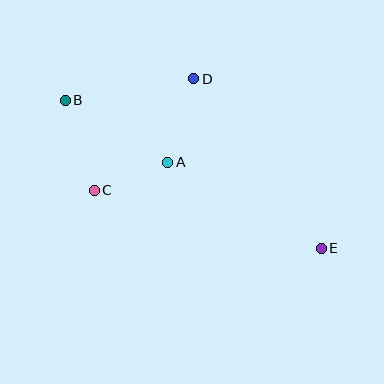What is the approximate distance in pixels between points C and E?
The distance between C and E is approximately 234 pixels.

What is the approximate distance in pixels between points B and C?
The distance between B and C is approximately 94 pixels.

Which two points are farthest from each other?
Points B and E are farthest from each other.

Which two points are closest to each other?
Points A and C are closest to each other.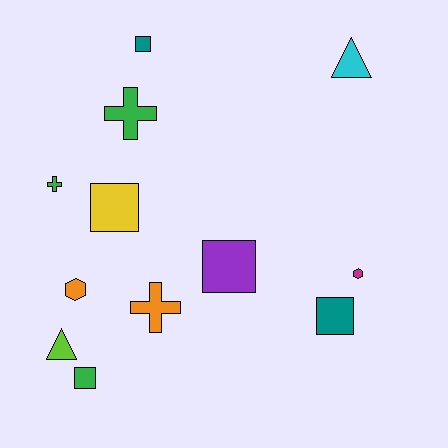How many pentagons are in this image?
There are no pentagons.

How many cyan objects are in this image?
There is 1 cyan object.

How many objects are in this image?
There are 12 objects.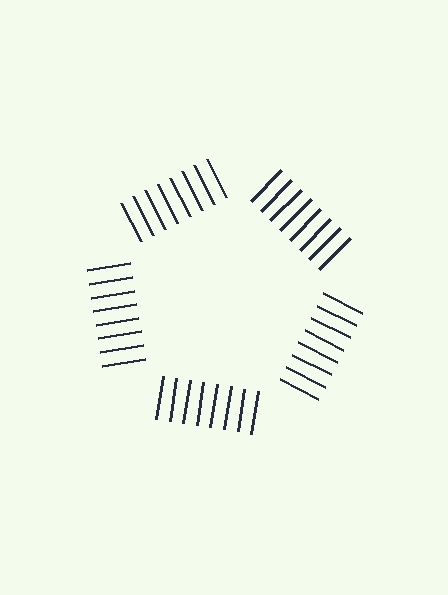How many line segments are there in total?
40 — 8 along each of the 5 edges.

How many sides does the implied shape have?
5 sides — the line-ends trace a pentagon.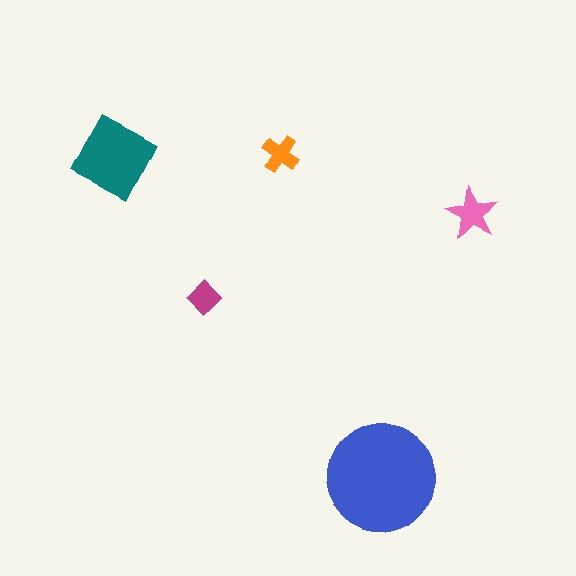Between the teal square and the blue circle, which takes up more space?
The blue circle.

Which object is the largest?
The blue circle.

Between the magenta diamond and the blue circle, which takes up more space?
The blue circle.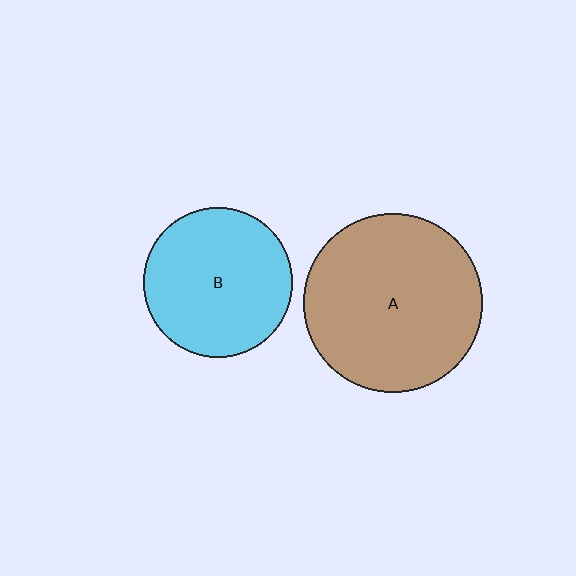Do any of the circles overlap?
No, none of the circles overlap.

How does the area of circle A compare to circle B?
Approximately 1.4 times.